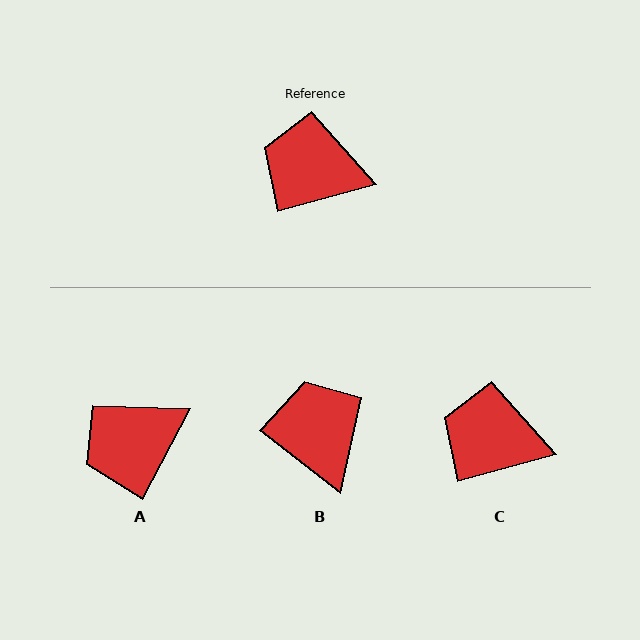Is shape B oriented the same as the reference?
No, it is off by about 53 degrees.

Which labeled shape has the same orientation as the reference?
C.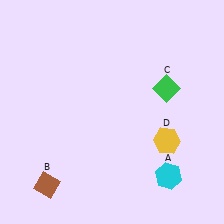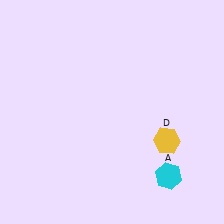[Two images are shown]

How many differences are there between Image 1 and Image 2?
There are 2 differences between the two images.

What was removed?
The brown diamond (B), the green diamond (C) were removed in Image 2.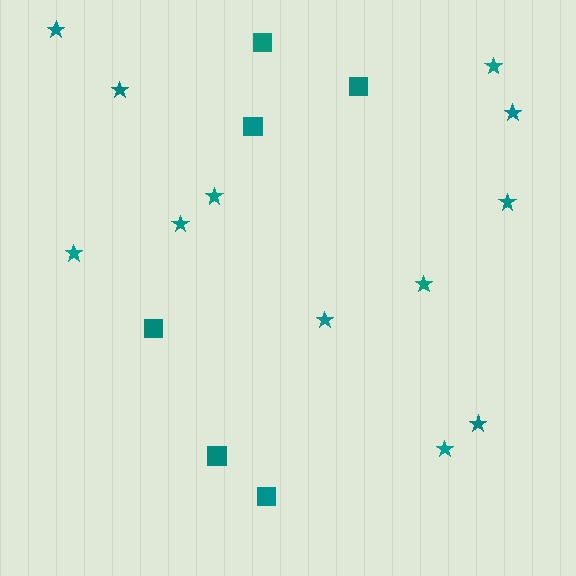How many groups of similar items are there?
There are 2 groups: one group of stars (12) and one group of squares (6).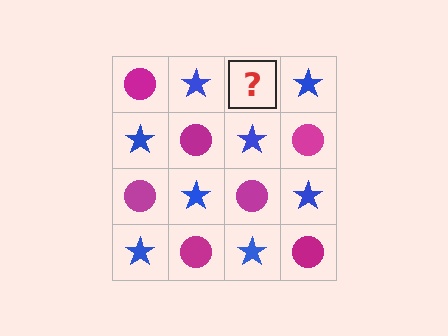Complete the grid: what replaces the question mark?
The question mark should be replaced with a magenta circle.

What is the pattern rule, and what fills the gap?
The rule is that it alternates magenta circle and blue star in a checkerboard pattern. The gap should be filled with a magenta circle.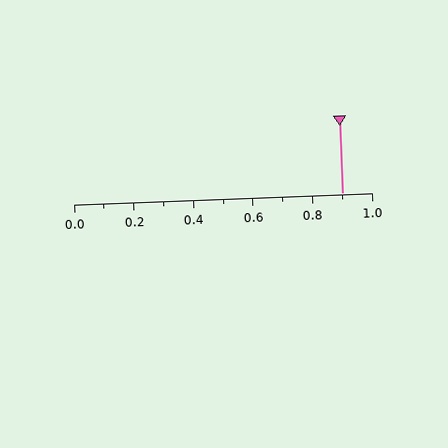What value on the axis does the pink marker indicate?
The marker indicates approximately 0.9.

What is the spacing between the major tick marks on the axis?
The major ticks are spaced 0.2 apart.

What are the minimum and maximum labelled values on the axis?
The axis runs from 0.0 to 1.0.